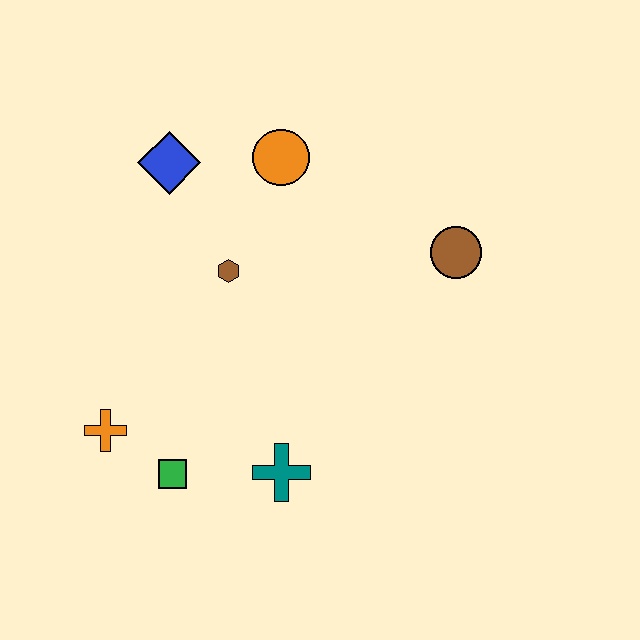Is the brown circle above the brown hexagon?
Yes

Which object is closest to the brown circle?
The orange circle is closest to the brown circle.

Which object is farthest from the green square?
The brown circle is farthest from the green square.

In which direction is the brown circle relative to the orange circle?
The brown circle is to the right of the orange circle.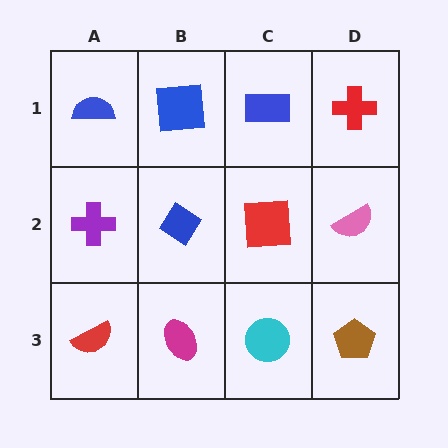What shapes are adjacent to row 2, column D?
A red cross (row 1, column D), a brown pentagon (row 3, column D), a red square (row 2, column C).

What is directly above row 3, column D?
A pink semicircle.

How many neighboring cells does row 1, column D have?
2.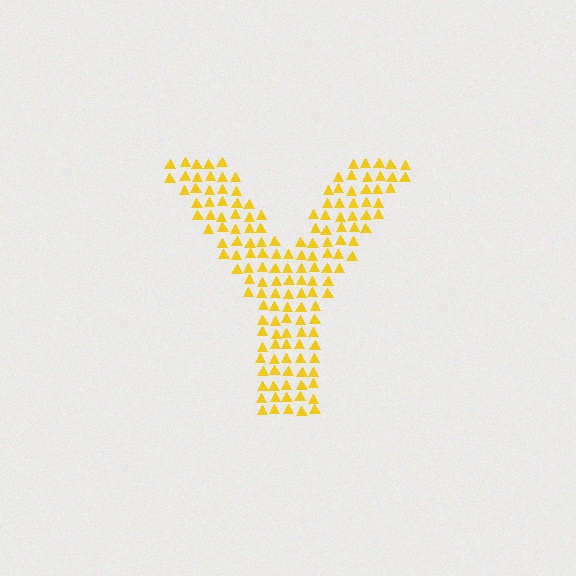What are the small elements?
The small elements are triangles.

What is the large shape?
The large shape is the letter Y.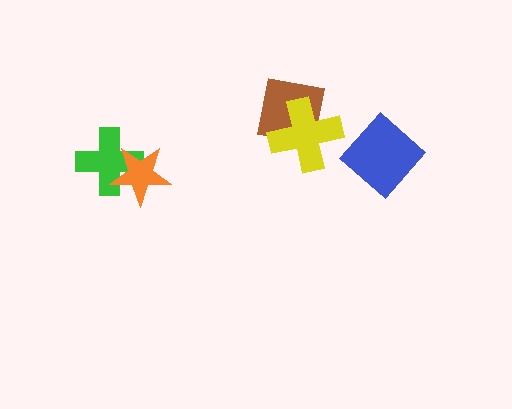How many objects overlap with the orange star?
1 object overlaps with the orange star.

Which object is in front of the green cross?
The orange star is in front of the green cross.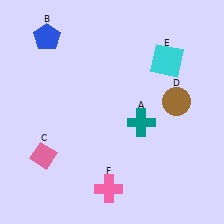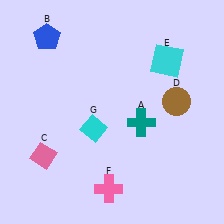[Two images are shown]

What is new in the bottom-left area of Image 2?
A cyan diamond (G) was added in the bottom-left area of Image 2.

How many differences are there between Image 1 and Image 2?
There is 1 difference between the two images.